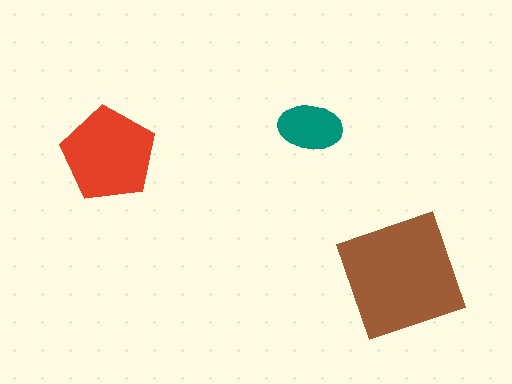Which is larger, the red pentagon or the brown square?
The brown square.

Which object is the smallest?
The teal ellipse.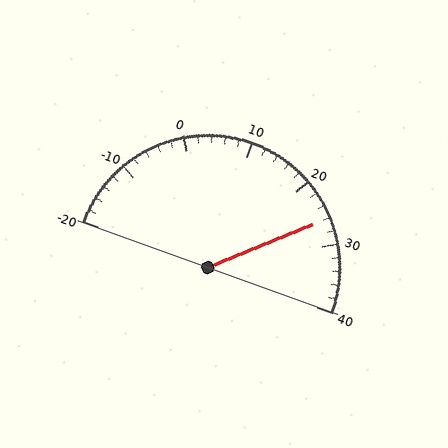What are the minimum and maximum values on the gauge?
The gauge ranges from -20 to 40.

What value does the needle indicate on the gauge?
The needle indicates approximately 26.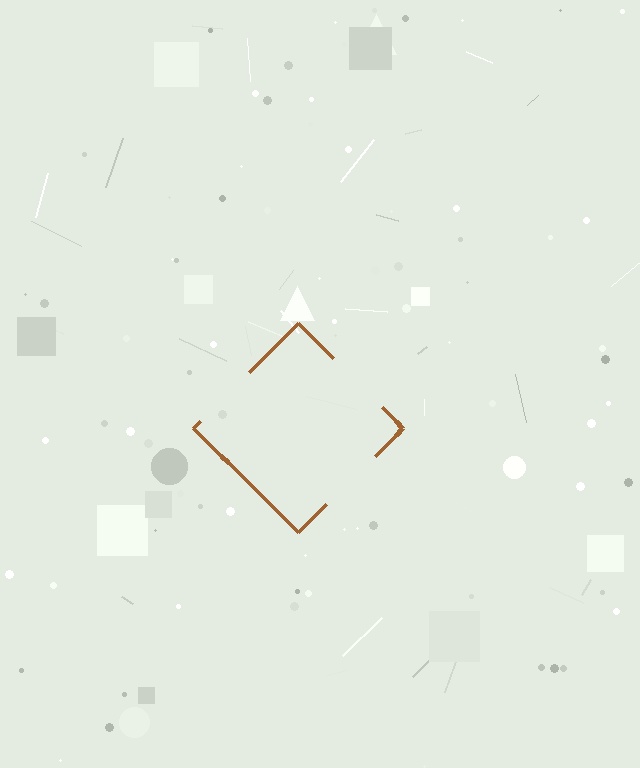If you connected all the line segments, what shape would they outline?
They would outline a diamond.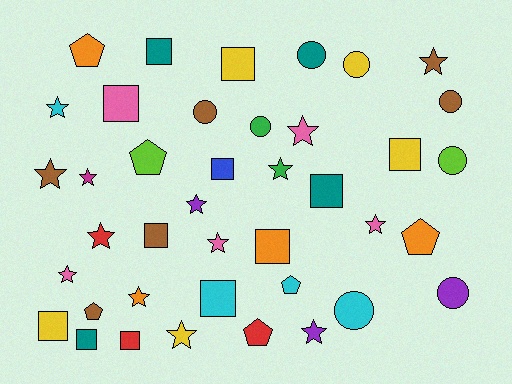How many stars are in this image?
There are 14 stars.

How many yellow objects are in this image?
There are 5 yellow objects.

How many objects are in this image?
There are 40 objects.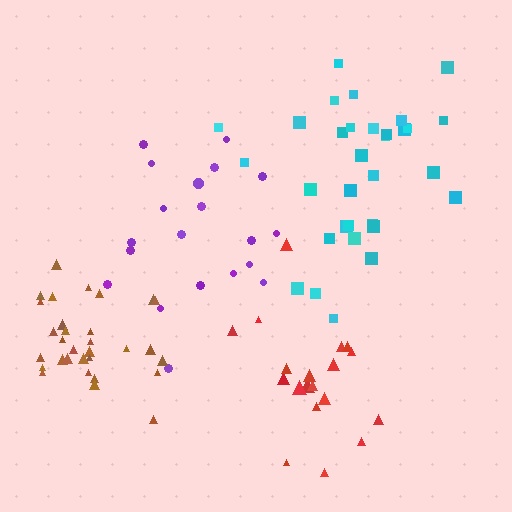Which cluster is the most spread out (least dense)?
Cyan.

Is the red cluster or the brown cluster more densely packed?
Brown.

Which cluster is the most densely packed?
Brown.